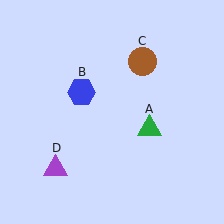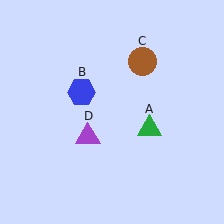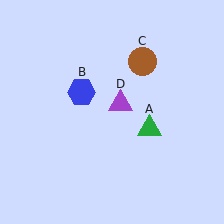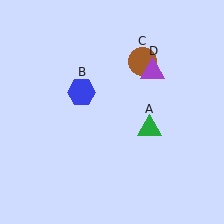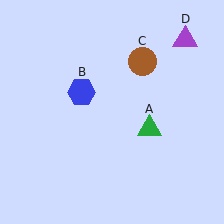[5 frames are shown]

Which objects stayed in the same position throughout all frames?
Green triangle (object A) and blue hexagon (object B) and brown circle (object C) remained stationary.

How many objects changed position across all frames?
1 object changed position: purple triangle (object D).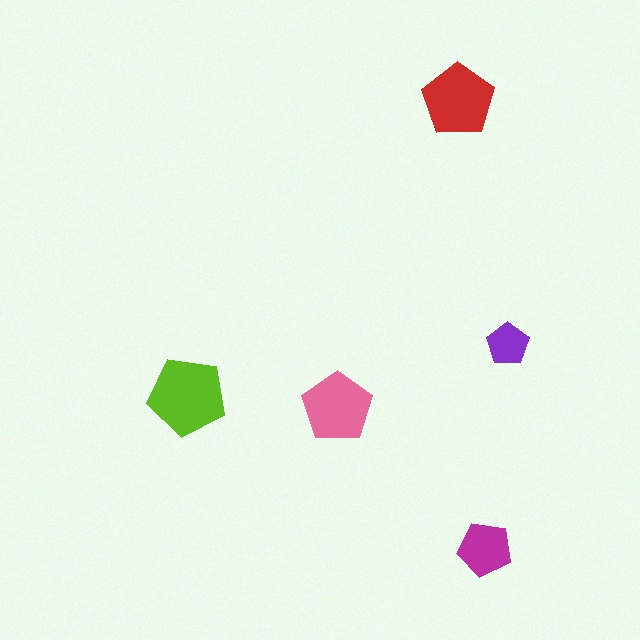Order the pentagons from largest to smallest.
the lime one, the red one, the pink one, the magenta one, the purple one.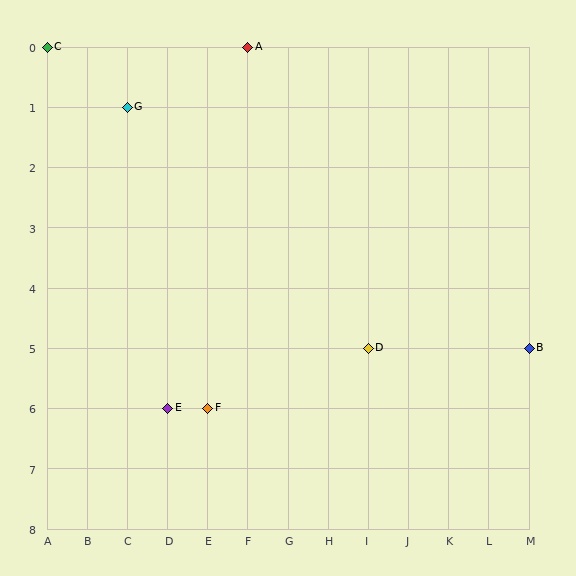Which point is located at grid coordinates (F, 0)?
Point A is at (F, 0).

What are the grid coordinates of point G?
Point G is at grid coordinates (C, 1).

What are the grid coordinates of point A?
Point A is at grid coordinates (F, 0).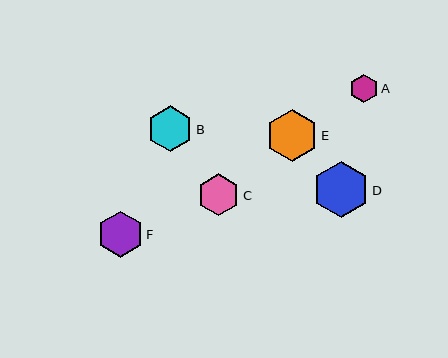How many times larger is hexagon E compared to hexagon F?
Hexagon E is approximately 1.1 times the size of hexagon F.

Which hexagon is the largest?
Hexagon D is the largest with a size of approximately 56 pixels.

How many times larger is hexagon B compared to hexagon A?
Hexagon B is approximately 1.6 times the size of hexagon A.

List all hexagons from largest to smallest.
From largest to smallest: D, E, F, B, C, A.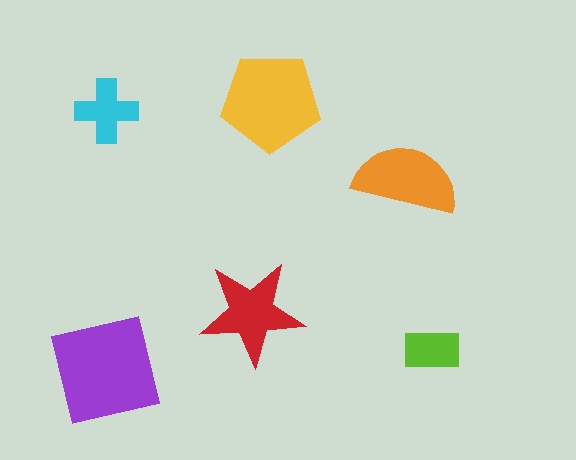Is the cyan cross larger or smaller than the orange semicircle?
Smaller.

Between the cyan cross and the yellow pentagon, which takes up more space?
The yellow pentagon.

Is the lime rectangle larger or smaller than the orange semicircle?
Smaller.